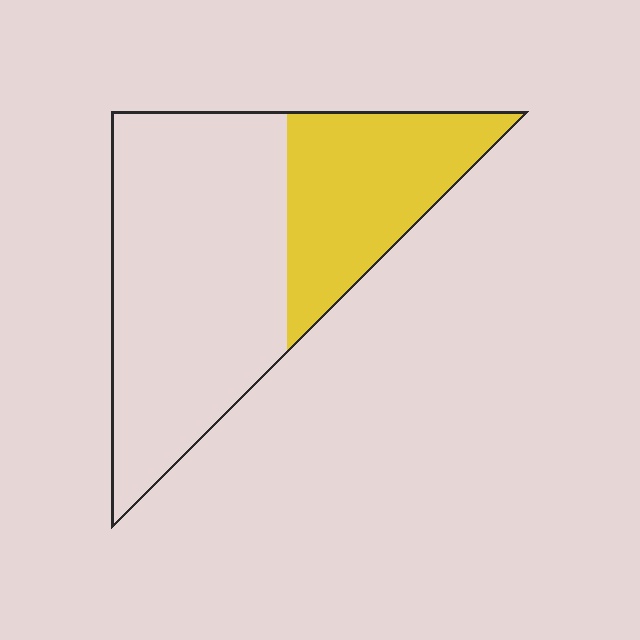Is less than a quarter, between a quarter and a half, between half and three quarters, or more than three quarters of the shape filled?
Between a quarter and a half.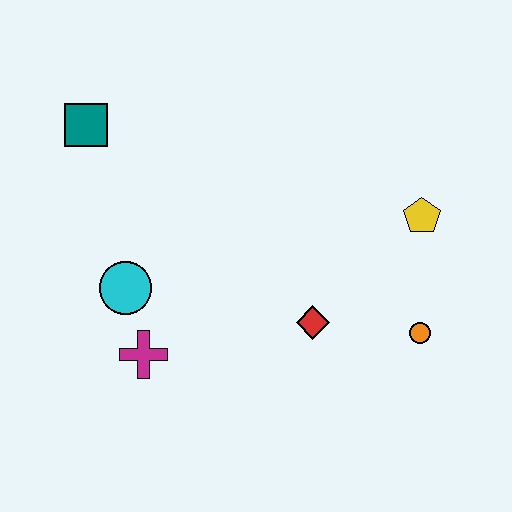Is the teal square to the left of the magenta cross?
Yes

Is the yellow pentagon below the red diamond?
No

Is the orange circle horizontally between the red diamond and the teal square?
No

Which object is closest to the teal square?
The cyan circle is closest to the teal square.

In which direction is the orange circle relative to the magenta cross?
The orange circle is to the right of the magenta cross.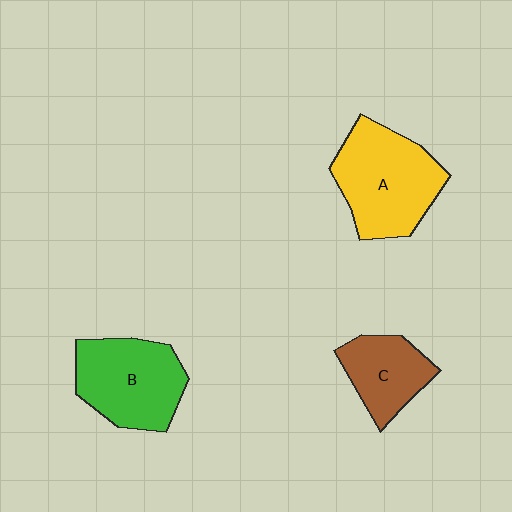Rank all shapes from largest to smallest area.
From largest to smallest: A (yellow), B (green), C (brown).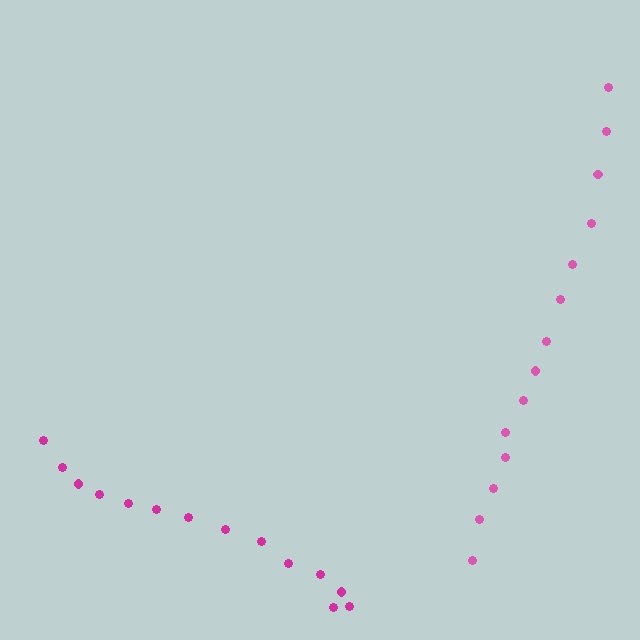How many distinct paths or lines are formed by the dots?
There are 2 distinct paths.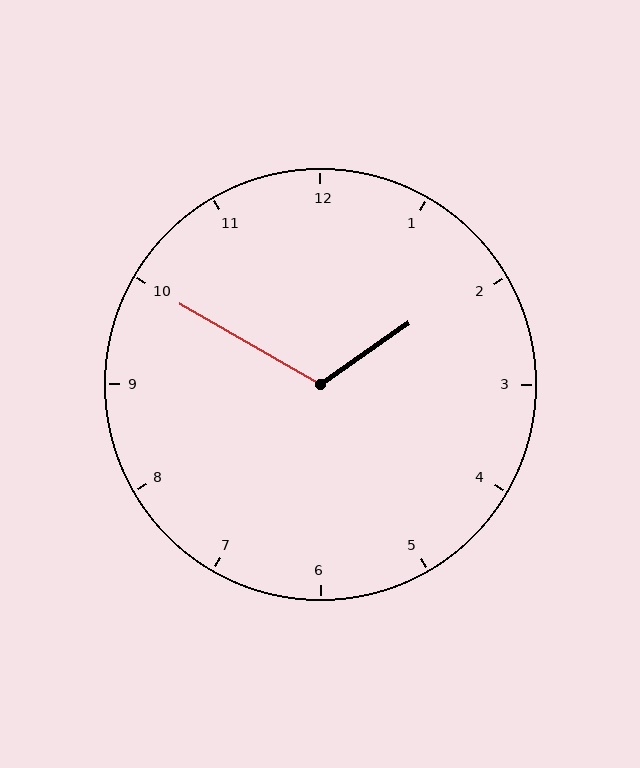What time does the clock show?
1:50.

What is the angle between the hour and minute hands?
Approximately 115 degrees.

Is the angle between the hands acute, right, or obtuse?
It is obtuse.